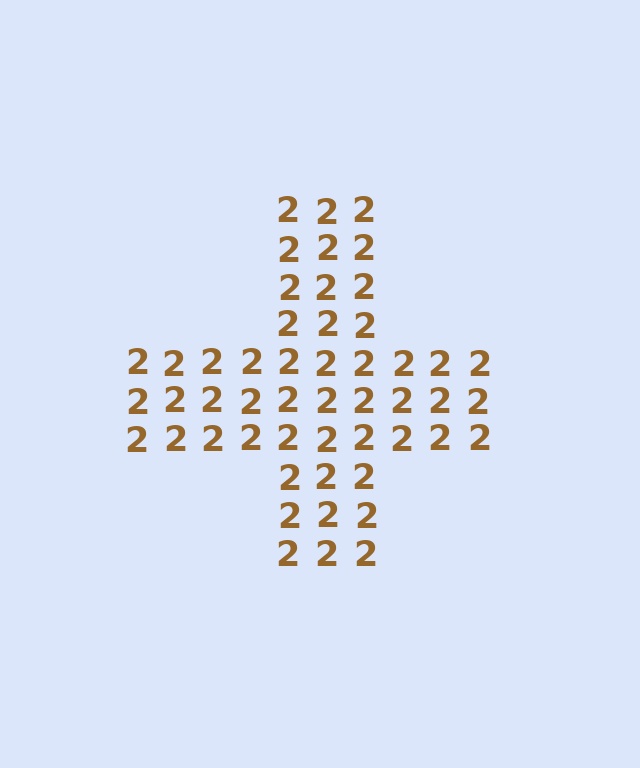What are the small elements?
The small elements are digit 2's.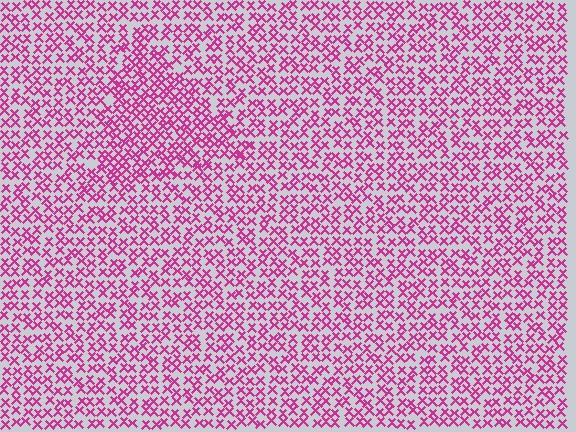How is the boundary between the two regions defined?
The boundary is defined by a change in element density (approximately 1.5x ratio). All elements are the same color, size, and shape.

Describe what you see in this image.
The image contains small magenta elements arranged at two different densities. A triangle-shaped region is visible where the elements are more densely packed than the surrounding area.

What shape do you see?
I see a triangle.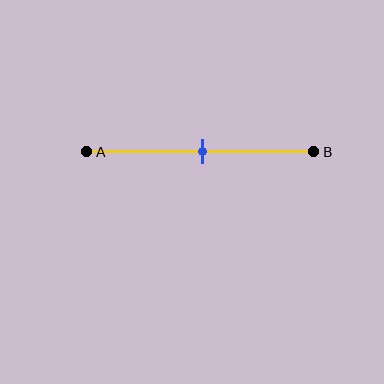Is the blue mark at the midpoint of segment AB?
Yes, the mark is approximately at the midpoint.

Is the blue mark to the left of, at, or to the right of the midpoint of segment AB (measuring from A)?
The blue mark is approximately at the midpoint of segment AB.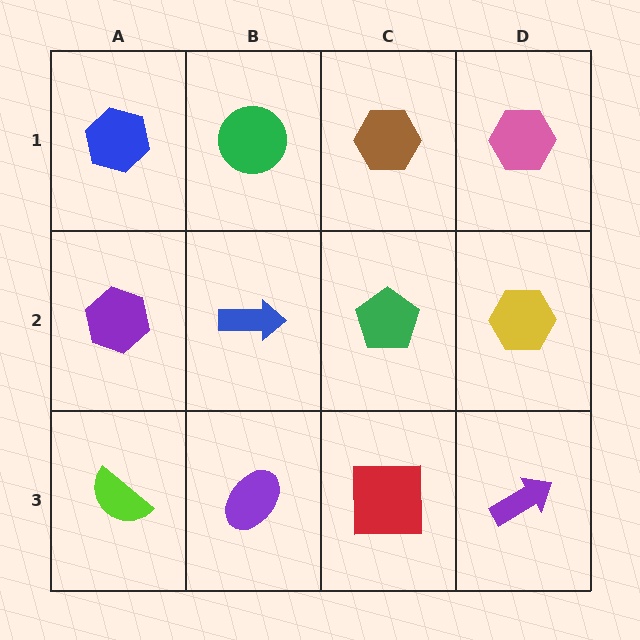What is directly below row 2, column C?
A red square.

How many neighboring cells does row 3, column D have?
2.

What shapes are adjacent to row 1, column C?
A green pentagon (row 2, column C), a green circle (row 1, column B), a pink hexagon (row 1, column D).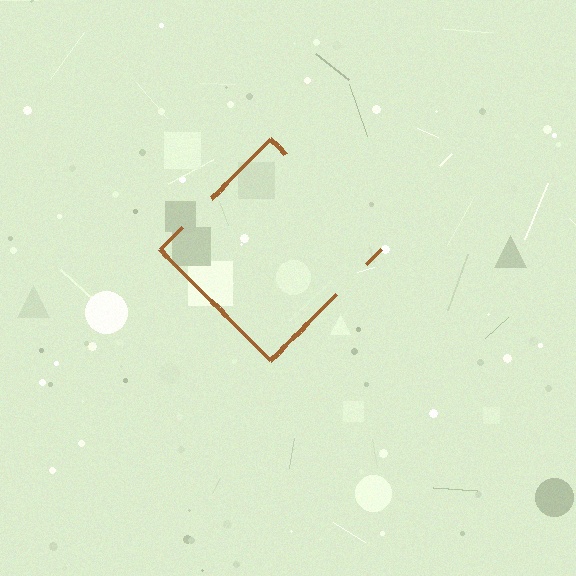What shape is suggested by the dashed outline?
The dashed outline suggests a diamond.